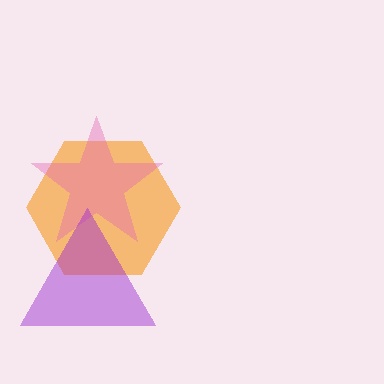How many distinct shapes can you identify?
There are 3 distinct shapes: an orange hexagon, a pink star, a purple triangle.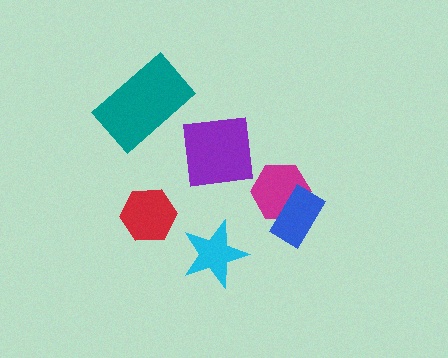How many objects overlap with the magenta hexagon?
1 object overlaps with the magenta hexagon.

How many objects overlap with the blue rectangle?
1 object overlaps with the blue rectangle.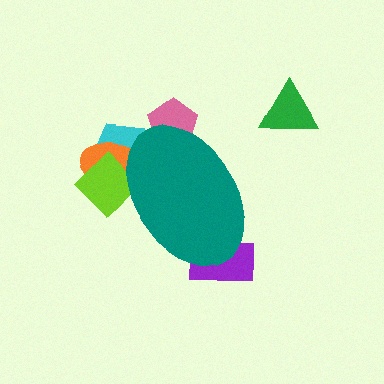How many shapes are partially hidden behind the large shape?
5 shapes are partially hidden.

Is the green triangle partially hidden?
No, the green triangle is fully visible.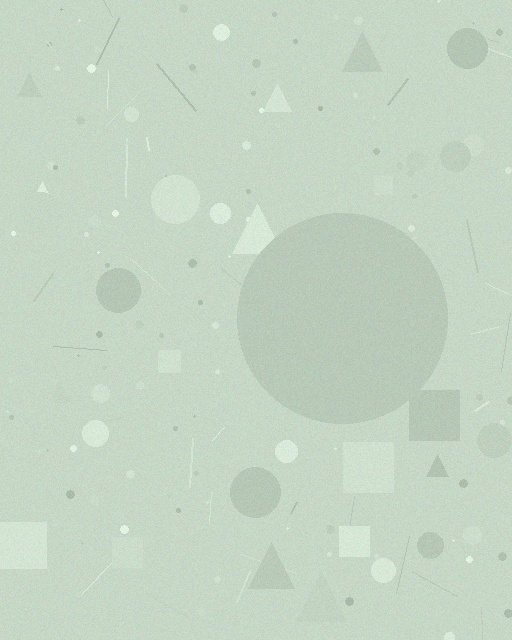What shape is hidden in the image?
A circle is hidden in the image.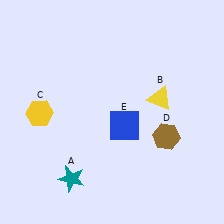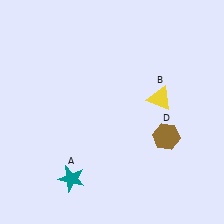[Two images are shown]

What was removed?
The blue square (E), the yellow hexagon (C) were removed in Image 2.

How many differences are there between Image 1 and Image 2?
There are 2 differences between the two images.